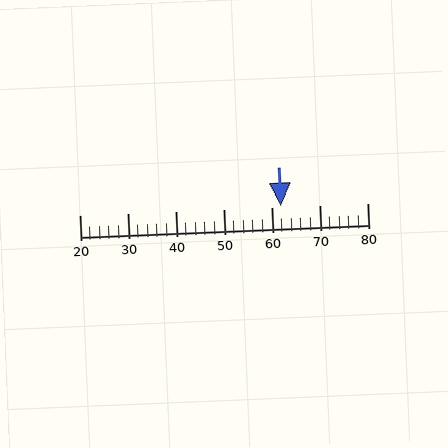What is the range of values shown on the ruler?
The ruler shows values from 20 to 80.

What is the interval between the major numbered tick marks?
The major tick marks are spaced 10 units apart.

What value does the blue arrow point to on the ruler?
The blue arrow points to approximately 62.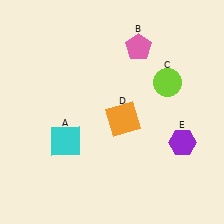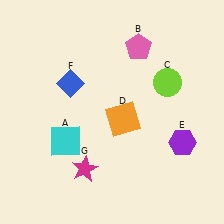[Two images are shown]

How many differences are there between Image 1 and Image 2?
There are 2 differences between the two images.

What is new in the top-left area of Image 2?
A blue diamond (F) was added in the top-left area of Image 2.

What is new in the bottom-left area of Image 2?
A magenta star (G) was added in the bottom-left area of Image 2.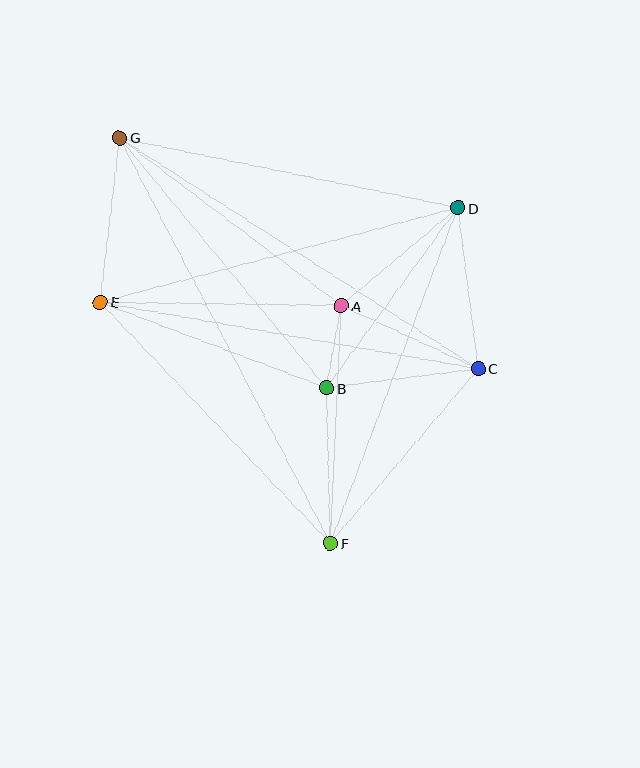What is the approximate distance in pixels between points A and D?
The distance between A and D is approximately 152 pixels.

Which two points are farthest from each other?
Points F and G are farthest from each other.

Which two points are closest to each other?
Points A and B are closest to each other.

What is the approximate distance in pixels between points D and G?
The distance between D and G is approximately 345 pixels.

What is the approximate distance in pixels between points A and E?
The distance between A and E is approximately 241 pixels.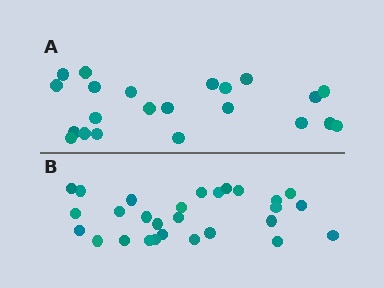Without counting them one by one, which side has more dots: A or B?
Region B (the bottom region) has more dots.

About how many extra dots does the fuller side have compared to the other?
Region B has about 6 more dots than region A.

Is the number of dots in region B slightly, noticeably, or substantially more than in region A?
Region B has noticeably more, but not dramatically so. The ratio is roughly 1.3 to 1.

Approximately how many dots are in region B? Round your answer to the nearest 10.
About 30 dots. (The exact count is 28, which rounds to 30.)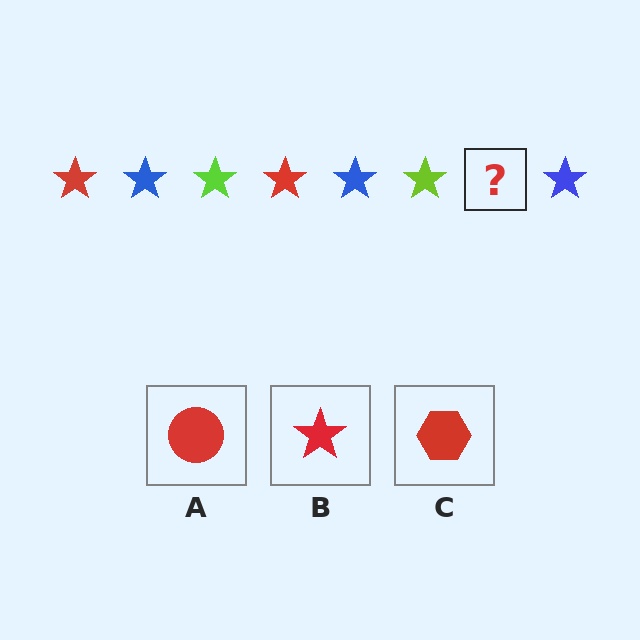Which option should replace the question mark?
Option B.